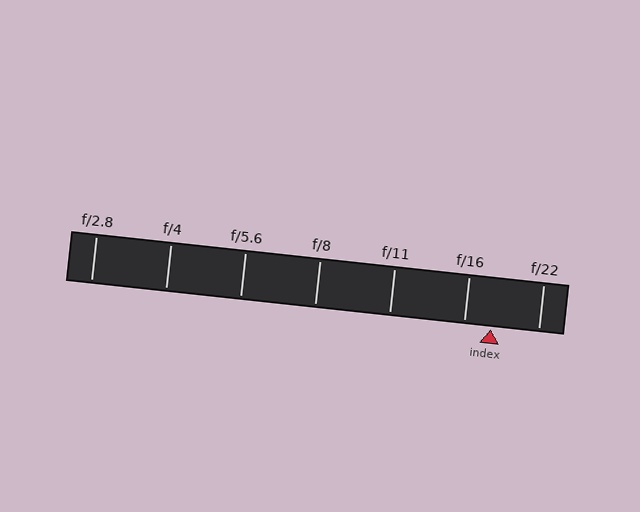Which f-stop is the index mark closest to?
The index mark is closest to f/16.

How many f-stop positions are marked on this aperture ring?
There are 7 f-stop positions marked.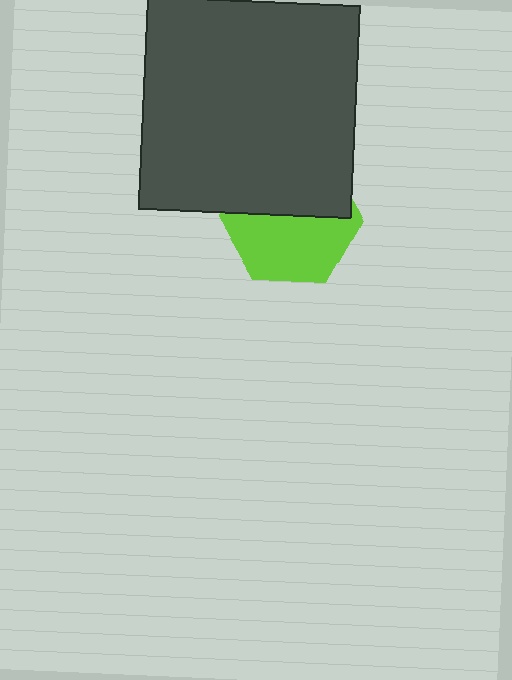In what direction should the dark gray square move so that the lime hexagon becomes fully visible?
The dark gray square should move up. That is the shortest direction to clear the overlap and leave the lime hexagon fully visible.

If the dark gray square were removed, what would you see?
You would see the complete lime hexagon.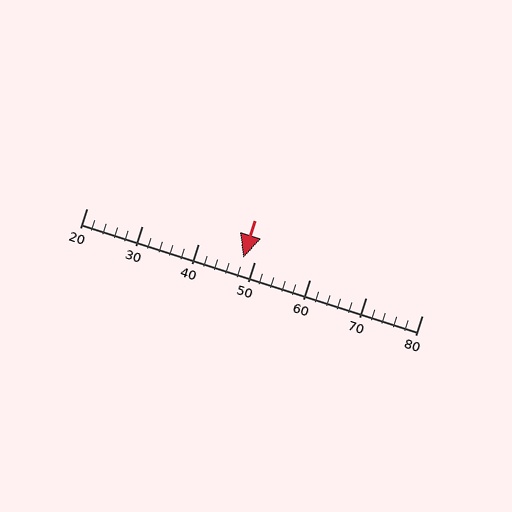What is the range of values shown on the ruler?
The ruler shows values from 20 to 80.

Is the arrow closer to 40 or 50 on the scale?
The arrow is closer to 50.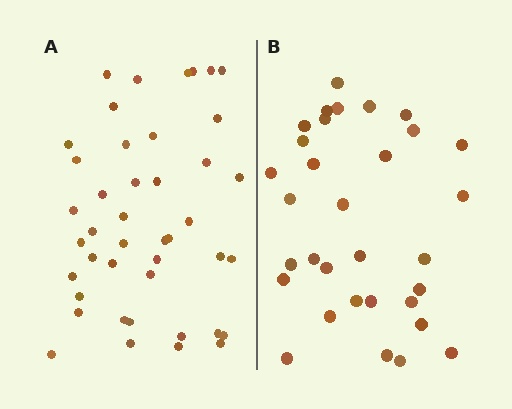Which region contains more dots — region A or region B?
Region A (the left region) has more dots.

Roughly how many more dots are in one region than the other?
Region A has roughly 12 or so more dots than region B.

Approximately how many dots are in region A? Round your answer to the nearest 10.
About 40 dots. (The exact count is 43, which rounds to 40.)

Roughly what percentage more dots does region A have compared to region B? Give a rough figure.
About 35% more.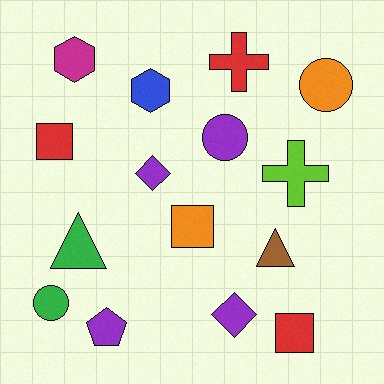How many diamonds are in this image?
There are 2 diamonds.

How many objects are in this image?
There are 15 objects.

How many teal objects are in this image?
There are no teal objects.